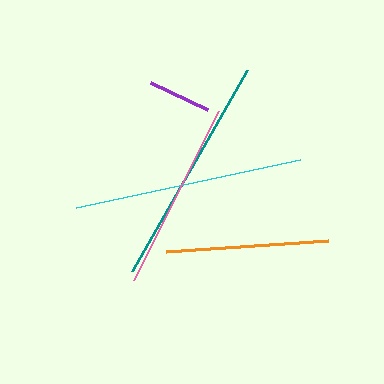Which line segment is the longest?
The teal line is the longest at approximately 231 pixels.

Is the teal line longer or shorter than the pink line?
The teal line is longer than the pink line.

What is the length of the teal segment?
The teal segment is approximately 231 pixels long.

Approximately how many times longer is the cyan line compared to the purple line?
The cyan line is approximately 3.7 times the length of the purple line.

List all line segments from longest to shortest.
From longest to shortest: teal, cyan, pink, orange, purple.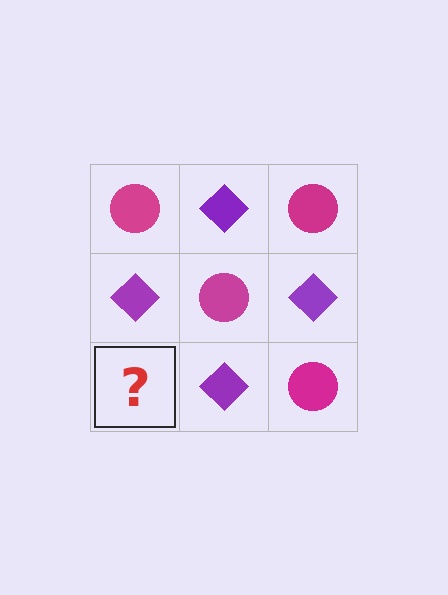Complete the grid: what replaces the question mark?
The question mark should be replaced with a magenta circle.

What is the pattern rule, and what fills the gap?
The rule is that it alternates magenta circle and purple diamond in a checkerboard pattern. The gap should be filled with a magenta circle.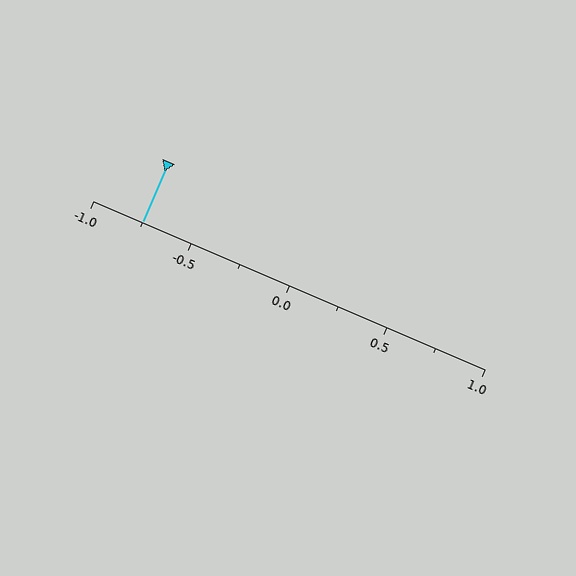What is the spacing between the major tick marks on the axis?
The major ticks are spaced 0.5 apart.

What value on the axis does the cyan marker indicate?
The marker indicates approximately -0.75.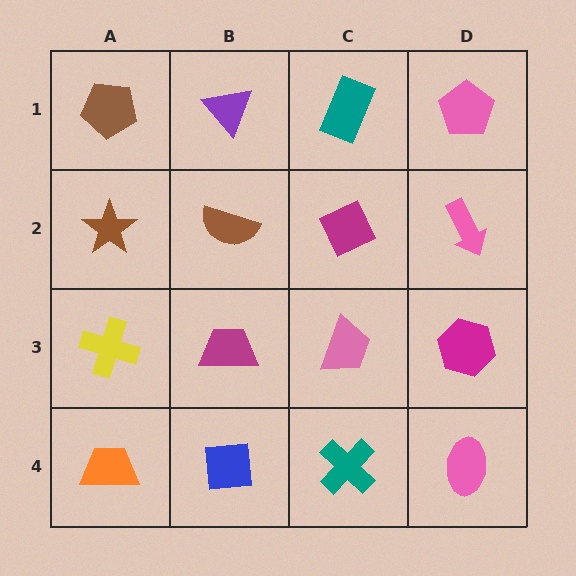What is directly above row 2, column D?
A pink pentagon.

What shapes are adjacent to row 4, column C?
A pink trapezoid (row 3, column C), a blue square (row 4, column B), a pink ellipse (row 4, column D).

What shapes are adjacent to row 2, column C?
A teal rectangle (row 1, column C), a pink trapezoid (row 3, column C), a brown semicircle (row 2, column B), a pink arrow (row 2, column D).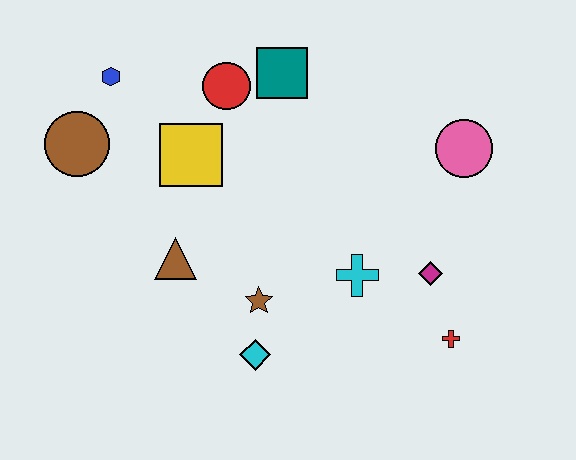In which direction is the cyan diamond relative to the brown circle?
The cyan diamond is below the brown circle.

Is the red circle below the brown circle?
No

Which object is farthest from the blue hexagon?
The red cross is farthest from the blue hexagon.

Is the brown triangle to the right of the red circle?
No